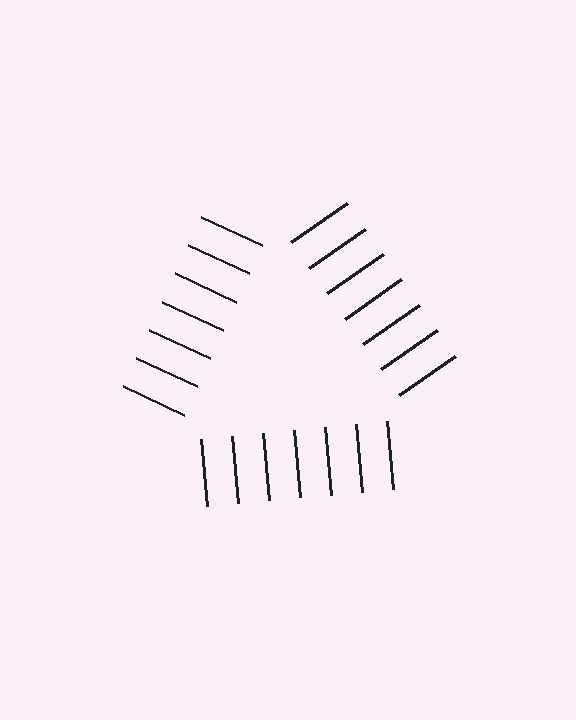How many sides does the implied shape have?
3 sides — the line-ends trace a triangle.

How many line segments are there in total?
21 — 7 along each of the 3 edges.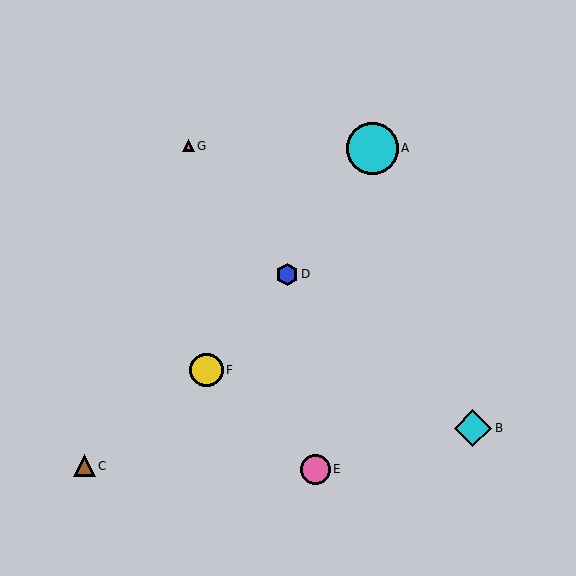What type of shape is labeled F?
Shape F is a yellow circle.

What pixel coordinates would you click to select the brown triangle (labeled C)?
Click at (84, 466) to select the brown triangle C.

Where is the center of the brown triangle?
The center of the brown triangle is at (84, 466).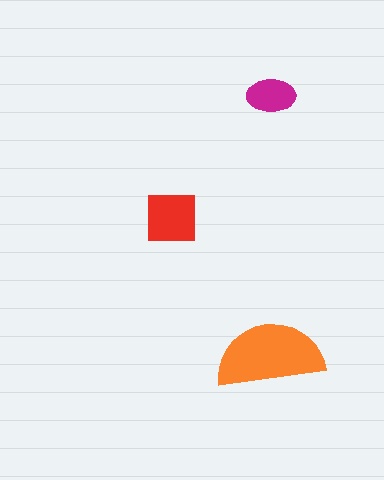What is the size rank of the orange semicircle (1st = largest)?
1st.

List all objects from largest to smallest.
The orange semicircle, the red square, the magenta ellipse.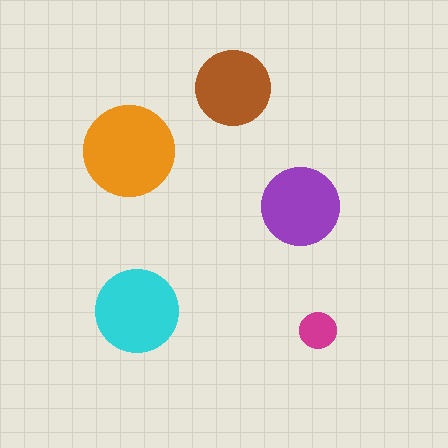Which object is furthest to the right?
The magenta circle is rightmost.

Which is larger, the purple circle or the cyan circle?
The cyan one.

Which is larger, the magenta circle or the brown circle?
The brown one.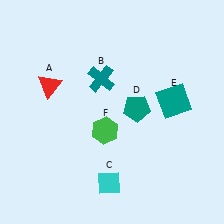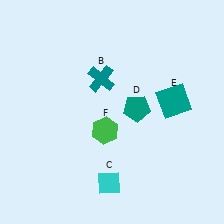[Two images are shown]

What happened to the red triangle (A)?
The red triangle (A) was removed in Image 2. It was in the top-left area of Image 1.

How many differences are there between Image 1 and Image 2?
There is 1 difference between the two images.